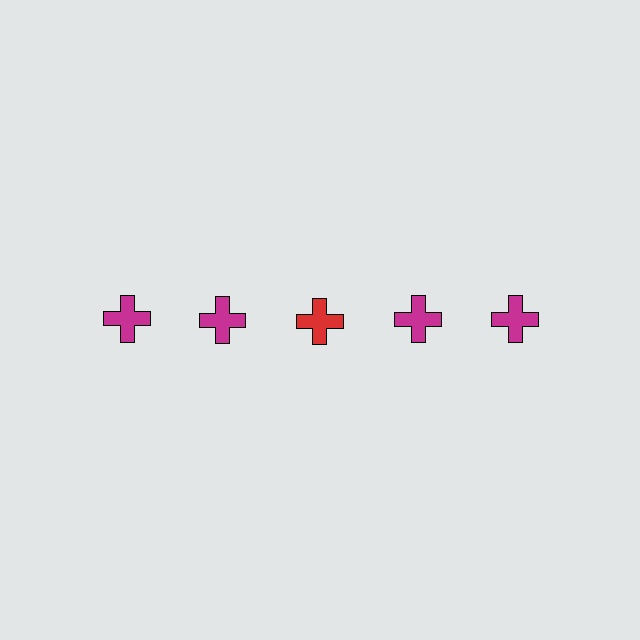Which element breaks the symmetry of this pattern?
The red cross in the top row, center column breaks the symmetry. All other shapes are magenta crosses.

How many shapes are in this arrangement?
There are 5 shapes arranged in a grid pattern.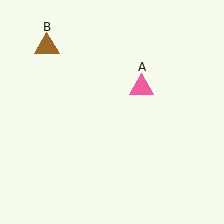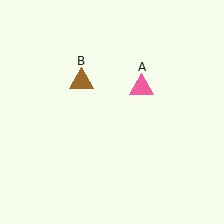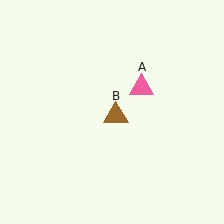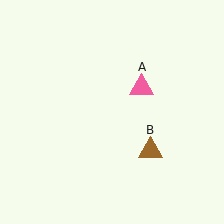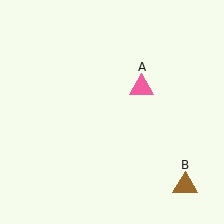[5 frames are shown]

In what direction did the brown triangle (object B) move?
The brown triangle (object B) moved down and to the right.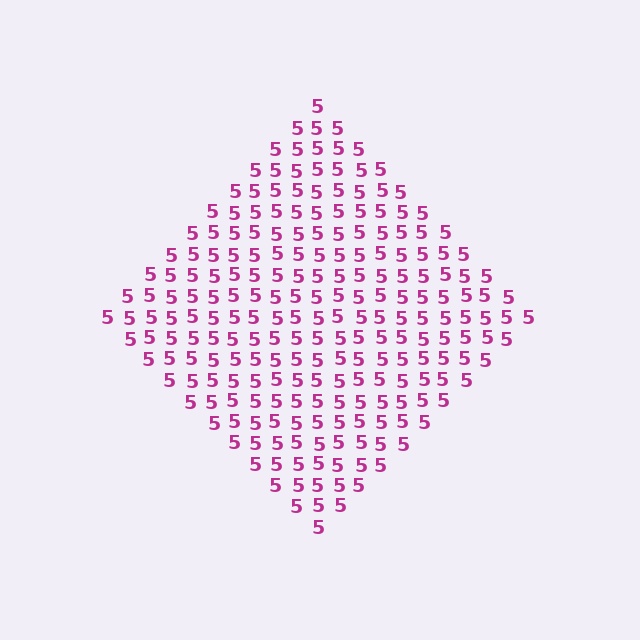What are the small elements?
The small elements are digit 5's.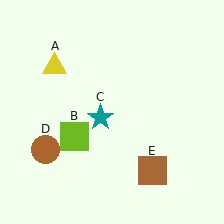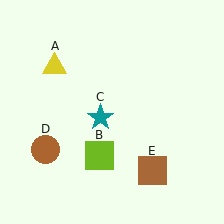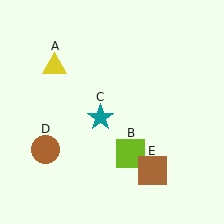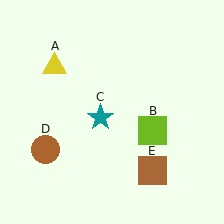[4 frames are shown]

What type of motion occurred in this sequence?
The lime square (object B) rotated counterclockwise around the center of the scene.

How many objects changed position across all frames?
1 object changed position: lime square (object B).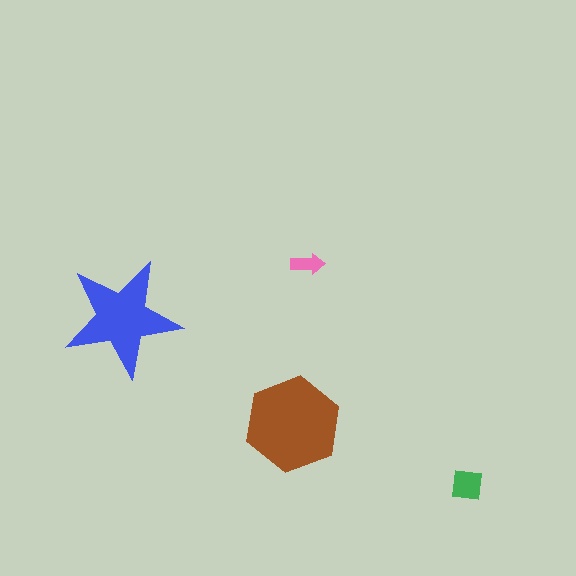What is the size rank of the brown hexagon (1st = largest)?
1st.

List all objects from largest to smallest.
The brown hexagon, the blue star, the green square, the pink arrow.